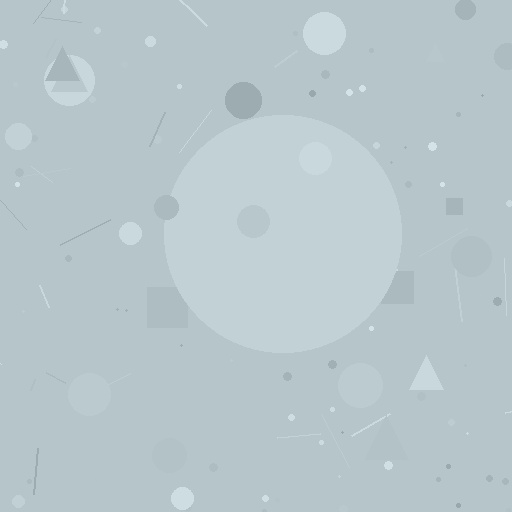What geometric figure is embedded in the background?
A circle is embedded in the background.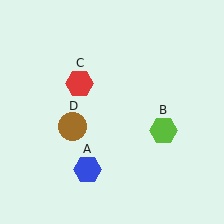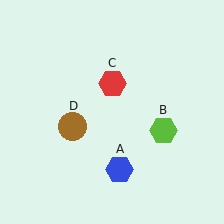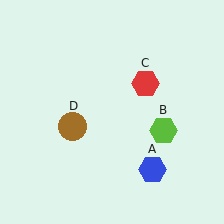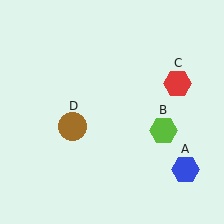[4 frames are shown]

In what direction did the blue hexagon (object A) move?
The blue hexagon (object A) moved right.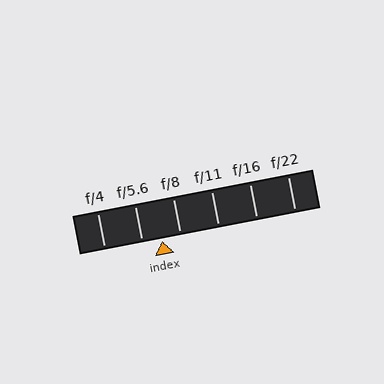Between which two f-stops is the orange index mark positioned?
The index mark is between f/5.6 and f/8.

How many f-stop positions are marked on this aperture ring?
There are 6 f-stop positions marked.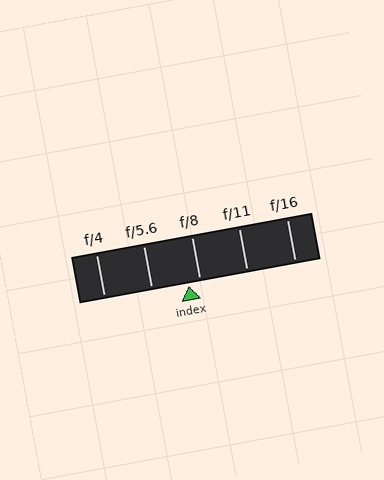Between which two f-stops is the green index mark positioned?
The index mark is between f/5.6 and f/8.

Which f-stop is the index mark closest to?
The index mark is closest to f/8.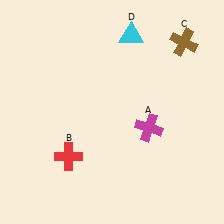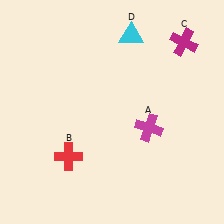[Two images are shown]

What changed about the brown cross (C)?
In Image 1, C is brown. In Image 2, it changed to magenta.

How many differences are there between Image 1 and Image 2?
There is 1 difference between the two images.